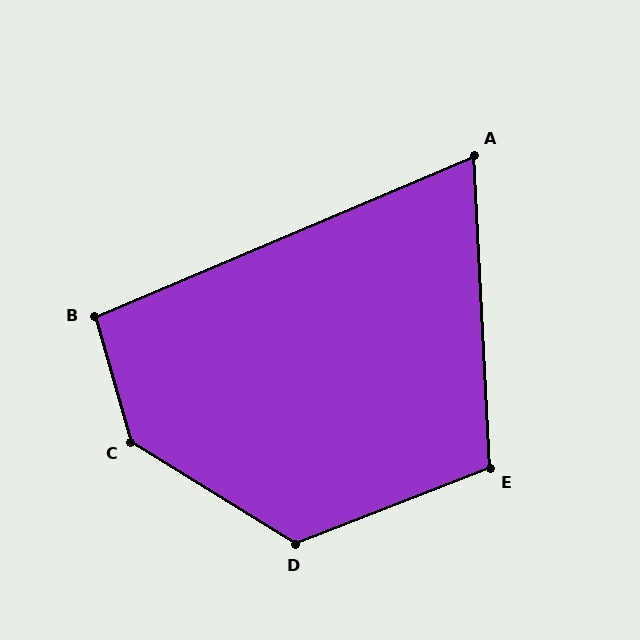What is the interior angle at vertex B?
Approximately 97 degrees (obtuse).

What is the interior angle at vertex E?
Approximately 108 degrees (obtuse).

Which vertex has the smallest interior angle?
A, at approximately 70 degrees.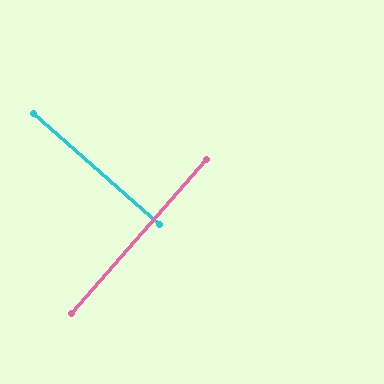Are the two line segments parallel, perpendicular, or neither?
Perpendicular — they meet at approximately 90°.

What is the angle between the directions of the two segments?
Approximately 90 degrees.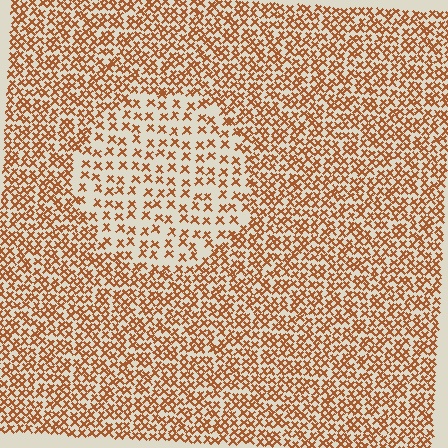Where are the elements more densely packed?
The elements are more densely packed outside the circle boundary.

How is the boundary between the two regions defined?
The boundary is defined by a change in element density (approximately 2.0x ratio). All elements are the same color, size, and shape.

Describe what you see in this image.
The image contains small brown elements arranged at two different densities. A circle-shaped region is visible where the elements are less densely packed than the surrounding area.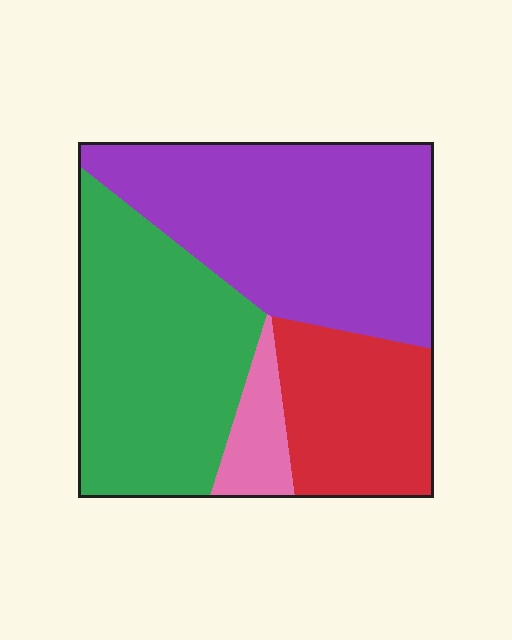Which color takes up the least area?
Pink, at roughly 5%.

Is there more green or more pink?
Green.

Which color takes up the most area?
Purple, at roughly 40%.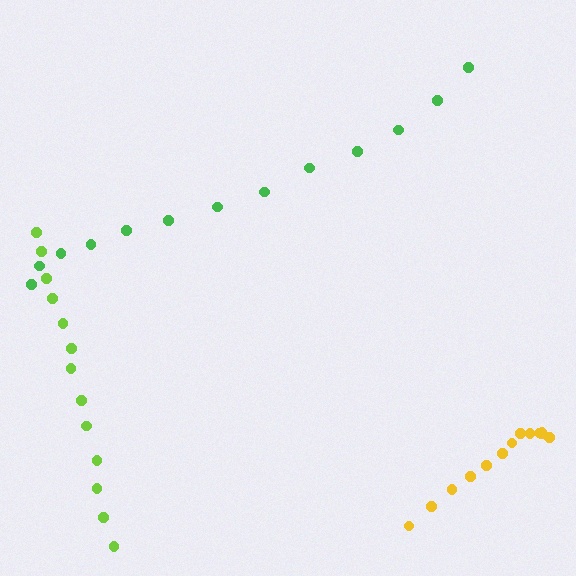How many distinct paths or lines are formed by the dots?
There are 3 distinct paths.